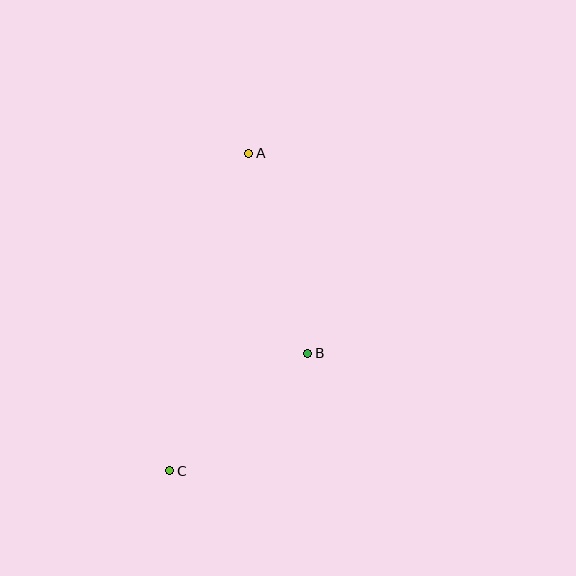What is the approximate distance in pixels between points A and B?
The distance between A and B is approximately 209 pixels.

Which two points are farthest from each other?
Points A and C are farthest from each other.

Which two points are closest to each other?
Points B and C are closest to each other.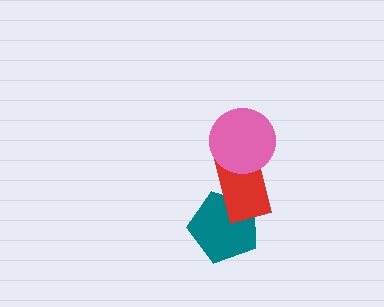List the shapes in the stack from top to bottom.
From top to bottom: the pink circle, the red rectangle, the teal pentagon.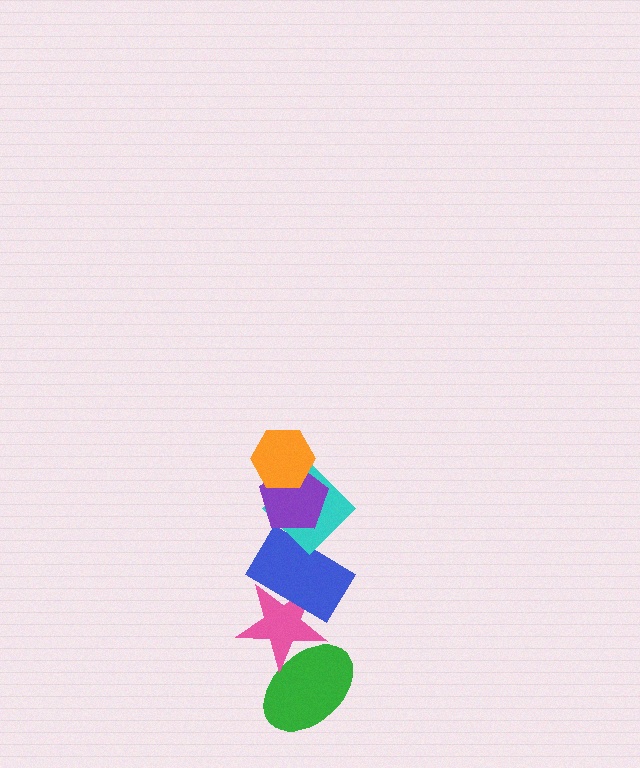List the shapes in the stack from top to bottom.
From top to bottom: the orange hexagon, the purple pentagon, the cyan diamond, the blue rectangle, the pink star, the green ellipse.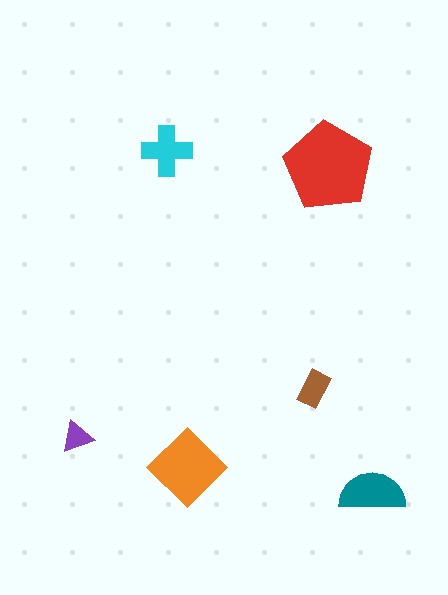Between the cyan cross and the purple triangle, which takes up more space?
The cyan cross.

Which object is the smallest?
The purple triangle.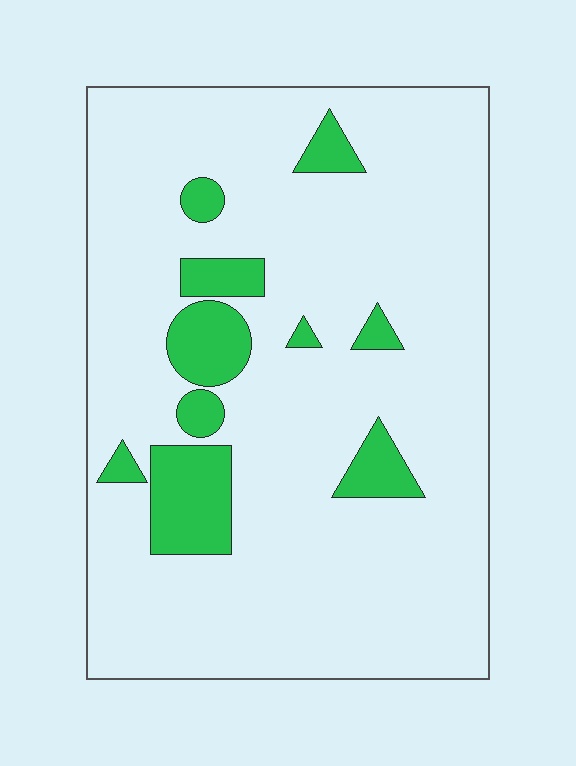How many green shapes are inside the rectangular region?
10.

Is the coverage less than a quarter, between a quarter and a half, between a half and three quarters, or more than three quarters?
Less than a quarter.